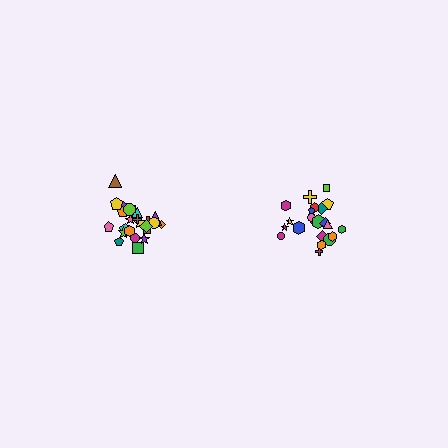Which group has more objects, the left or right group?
The left group.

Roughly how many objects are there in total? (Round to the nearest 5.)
Roughly 45 objects in total.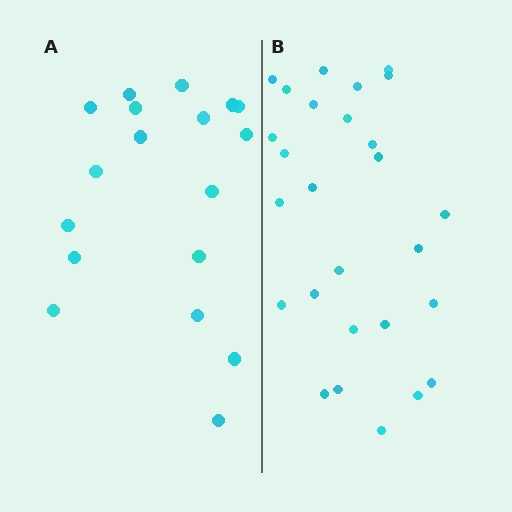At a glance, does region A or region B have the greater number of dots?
Region B (the right region) has more dots.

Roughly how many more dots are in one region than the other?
Region B has roughly 8 or so more dots than region A.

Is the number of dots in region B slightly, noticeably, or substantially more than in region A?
Region B has substantially more. The ratio is roughly 1.5 to 1.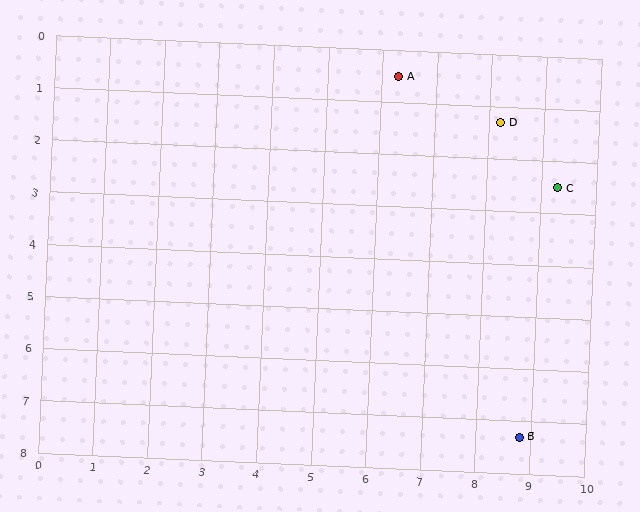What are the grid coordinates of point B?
Point B is at approximately (8.8, 7.3).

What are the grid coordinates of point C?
Point C is at approximately (9.3, 2.5).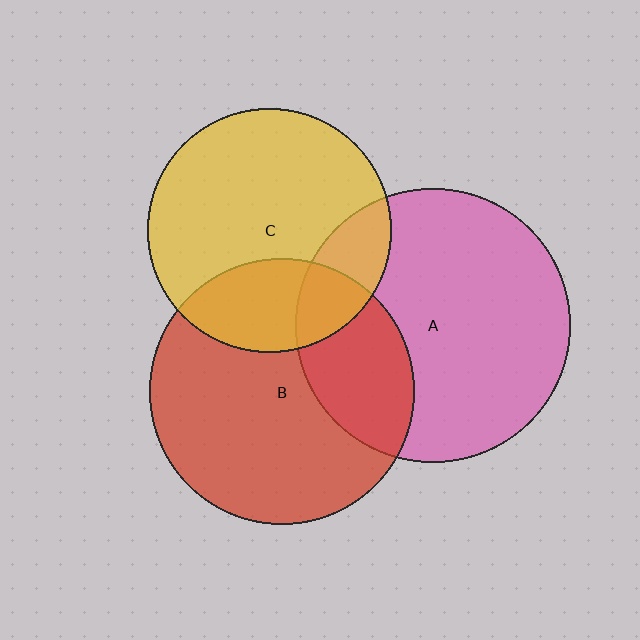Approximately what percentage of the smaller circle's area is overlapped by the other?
Approximately 20%.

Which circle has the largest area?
Circle A (pink).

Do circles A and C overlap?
Yes.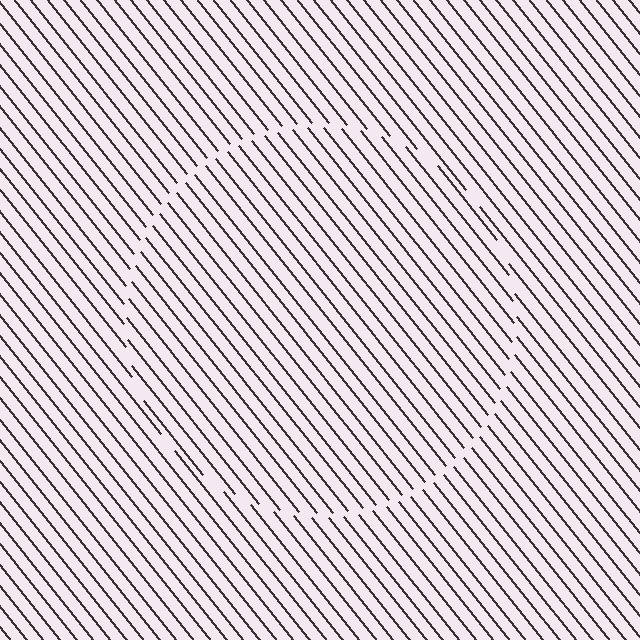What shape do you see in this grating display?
An illusory circle. The interior of the shape contains the same grating, shifted by half a period — the contour is defined by the phase discontinuity where line-ends from the inner and outer gratings abut.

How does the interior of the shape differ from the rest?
The interior of the shape contains the same grating, shifted by half a period — the contour is defined by the phase discontinuity where line-ends from the inner and outer gratings abut.